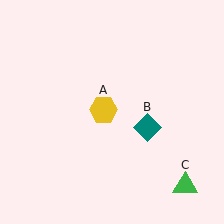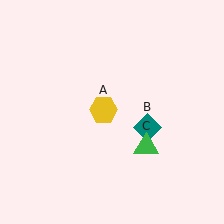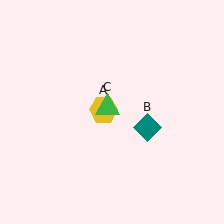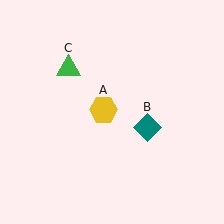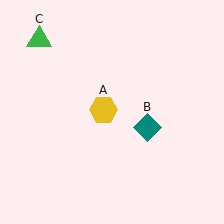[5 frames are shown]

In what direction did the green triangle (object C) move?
The green triangle (object C) moved up and to the left.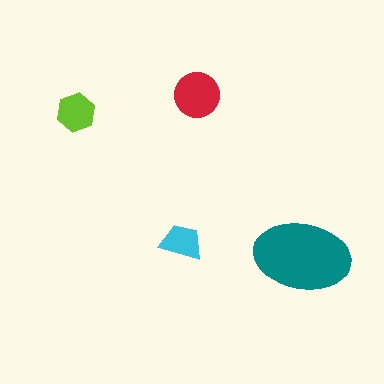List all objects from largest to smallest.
The teal ellipse, the red circle, the lime hexagon, the cyan trapezoid.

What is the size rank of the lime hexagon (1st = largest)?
3rd.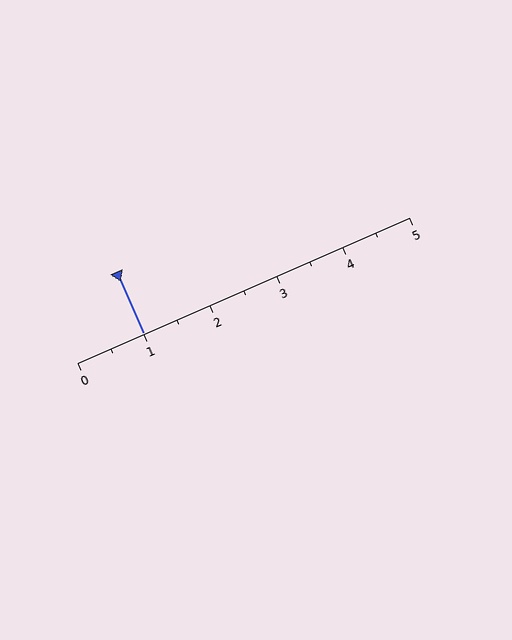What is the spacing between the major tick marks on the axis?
The major ticks are spaced 1 apart.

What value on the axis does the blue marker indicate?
The marker indicates approximately 1.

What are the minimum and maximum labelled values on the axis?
The axis runs from 0 to 5.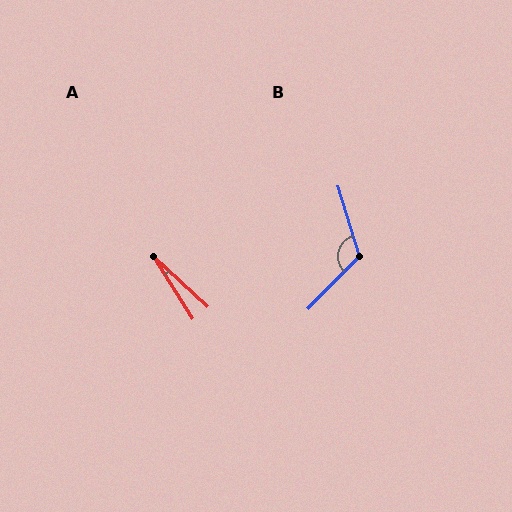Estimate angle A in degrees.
Approximately 15 degrees.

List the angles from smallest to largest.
A (15°), B (119°).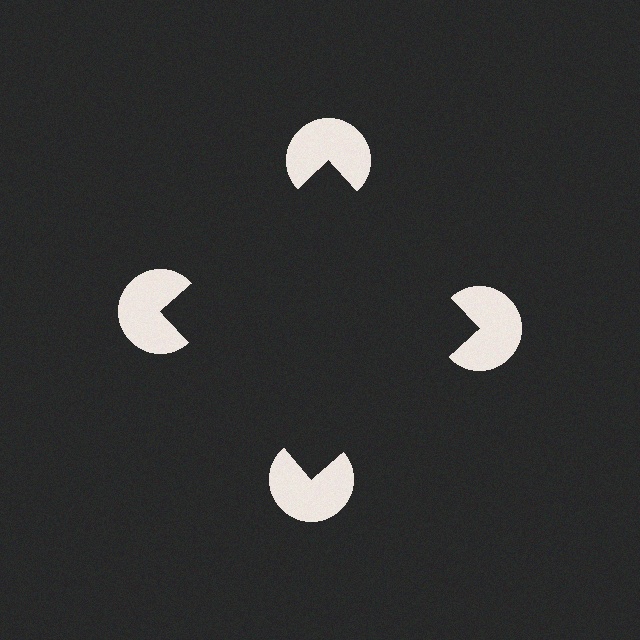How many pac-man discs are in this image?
There are 4 — one at each vertex of the illusory square.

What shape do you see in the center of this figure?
An illusory square — its edges are inferred from the aligned wedge cuts in the pac-man discs, not physically drawn.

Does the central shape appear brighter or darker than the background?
It typically appears slightly darker than the background, even though no actual brightness change is drawn.